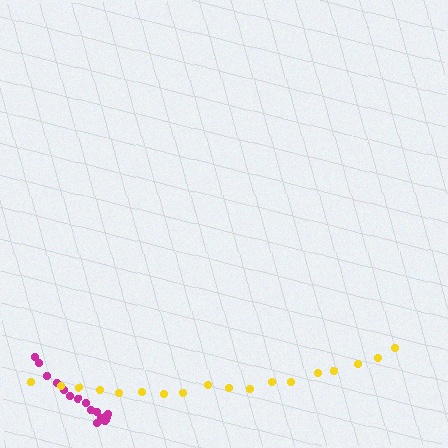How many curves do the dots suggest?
There are 2 distinct paths.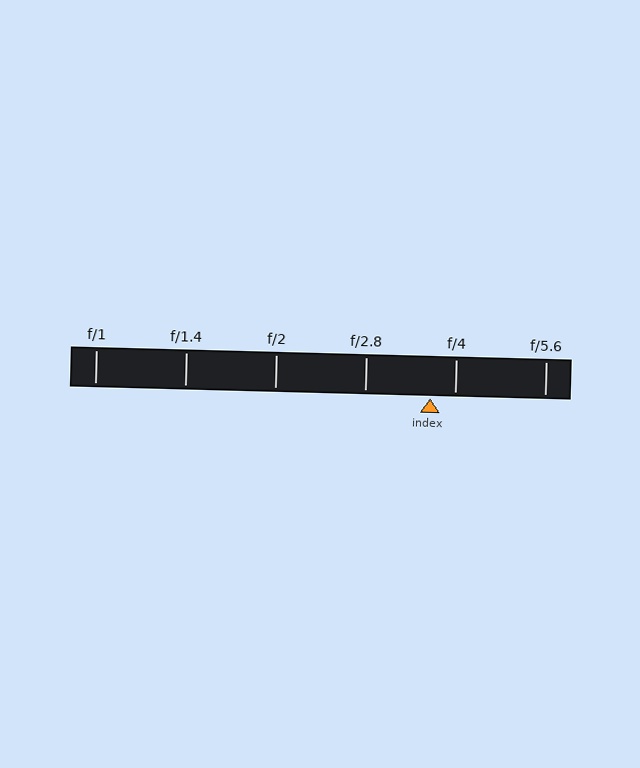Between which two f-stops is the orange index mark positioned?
The index mark is between f/2.8 and f/4.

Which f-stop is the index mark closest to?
The index mark is closest to f/4.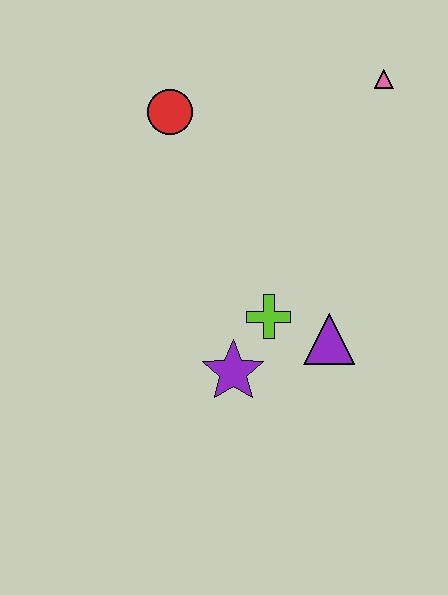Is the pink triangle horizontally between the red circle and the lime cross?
No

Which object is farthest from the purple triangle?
The red circle is farthest from the purple triangle.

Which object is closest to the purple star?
The lime cross is closest to the purple star.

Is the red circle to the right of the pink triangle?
No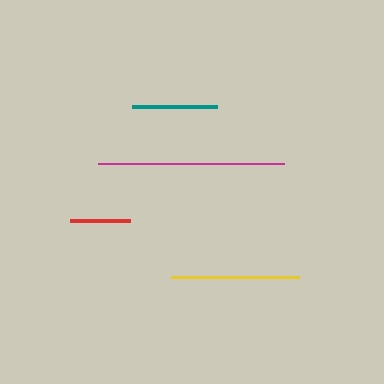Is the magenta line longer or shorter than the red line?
The magenta line is longer than the red line.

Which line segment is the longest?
The magenta line is the longest at approximately 186 pixels.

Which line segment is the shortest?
The red line is the shortest at approximately 60 pixels.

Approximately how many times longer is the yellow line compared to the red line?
The yellow line is approximately 2.1 times the length of the red line.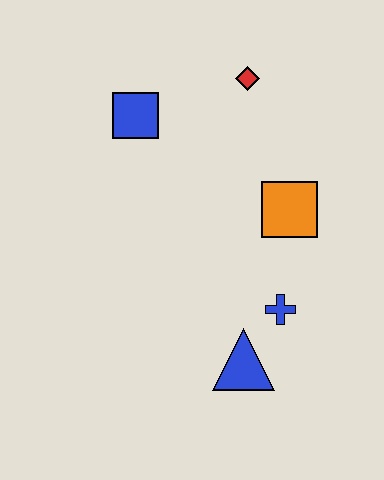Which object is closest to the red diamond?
The blue square is closest to the red diamond.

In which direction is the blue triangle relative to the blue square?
The blue triangle is below the blue square.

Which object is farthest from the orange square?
The blue square is farthest from the orange square.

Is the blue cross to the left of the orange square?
Yes